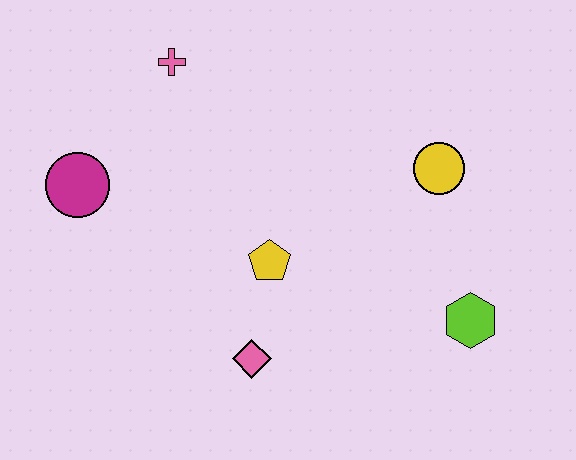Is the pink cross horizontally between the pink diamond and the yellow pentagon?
No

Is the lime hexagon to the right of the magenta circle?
Yes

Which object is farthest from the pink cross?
The lime hexagon is farthest from the pink cross.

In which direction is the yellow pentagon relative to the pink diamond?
The yellow pentagon is above the pink diamond.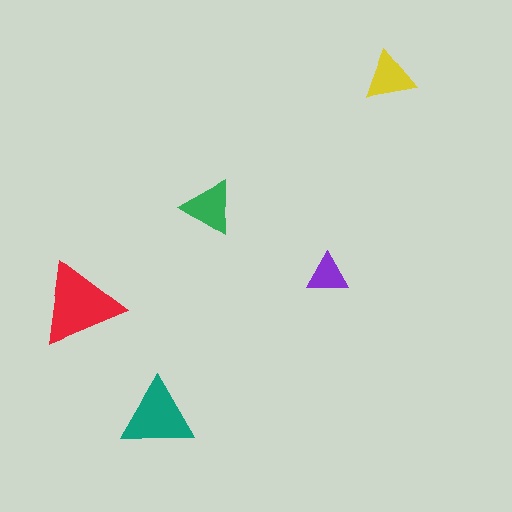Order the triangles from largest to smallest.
the red one, the teal one, the green one, the yellow one, the purple one.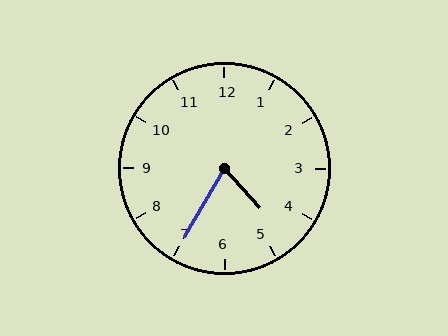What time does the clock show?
4:35.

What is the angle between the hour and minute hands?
Approximately 72 degrees.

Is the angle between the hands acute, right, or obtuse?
It is acute.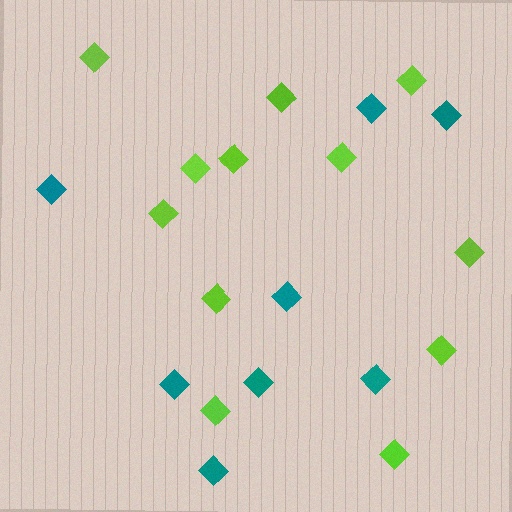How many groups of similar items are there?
There are 2 groups: one group of lime diamonds (12) and one group of teal diamonds (8).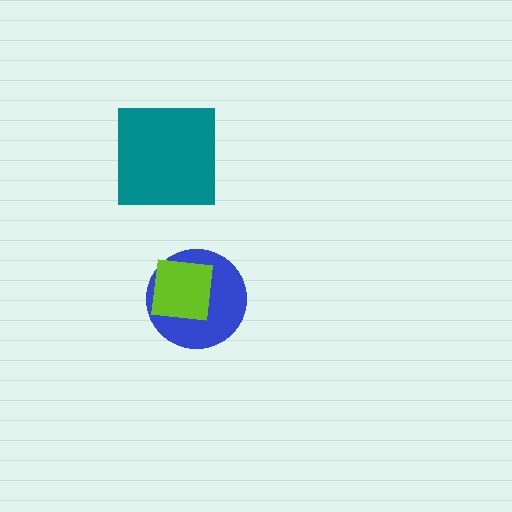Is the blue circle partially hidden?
Yes, it is partially covered by another shape.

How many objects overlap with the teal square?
0 objects overlap with the teal square.